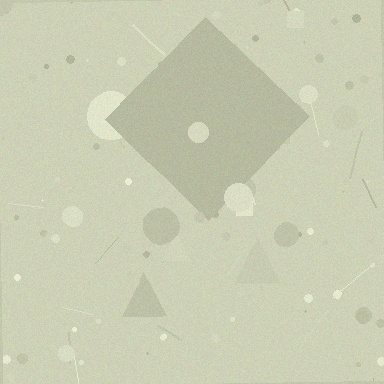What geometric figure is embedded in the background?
A diamond is embedded in the background.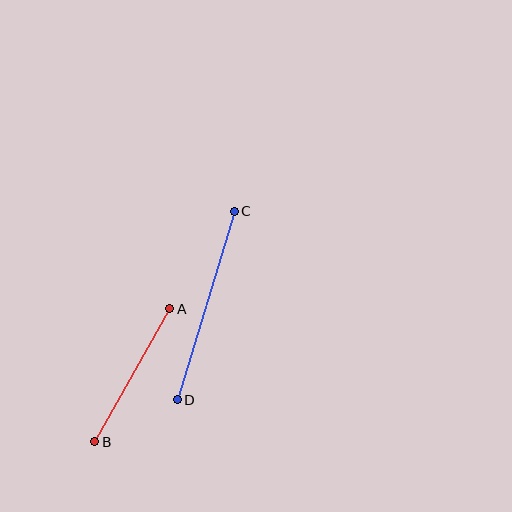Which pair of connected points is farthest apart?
Points C and D are farthest apart.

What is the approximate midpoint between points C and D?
The midpoint is at approximately (206, 306) pixels.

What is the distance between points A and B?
The distance is approximately 152 pixels.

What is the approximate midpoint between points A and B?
The midpoint is at approximately (132, 375) pixels.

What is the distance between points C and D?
The distance is approximately 197 pixels.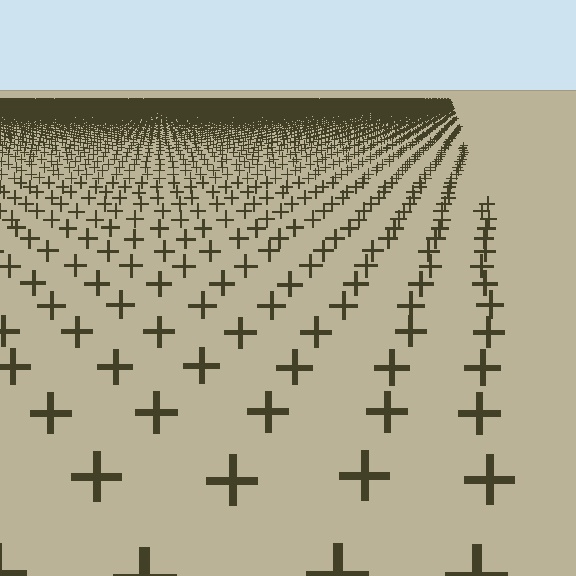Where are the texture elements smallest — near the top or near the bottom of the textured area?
Near the top.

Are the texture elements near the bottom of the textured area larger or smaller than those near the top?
Larger. Near the bottom, elements are closer to the viewer and appear at a bigger on-screen size.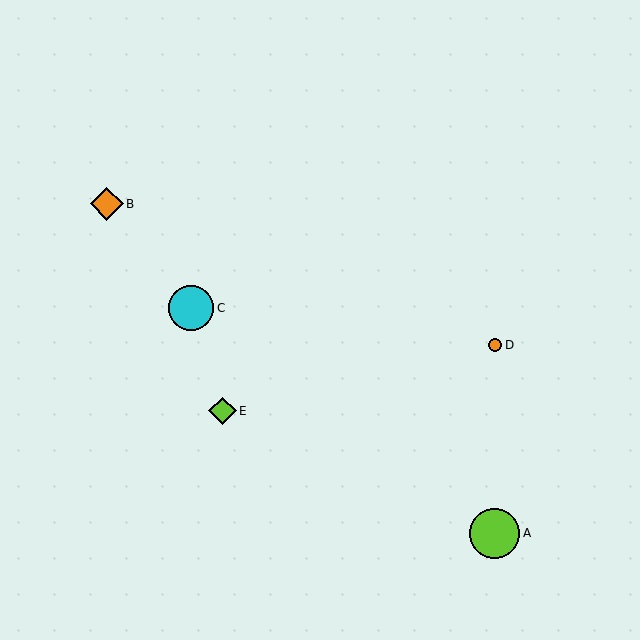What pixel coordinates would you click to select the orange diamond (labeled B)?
Click at (107, 204) to select the orange diamond B.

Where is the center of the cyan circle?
The center of the cyan circle is at (191, 308).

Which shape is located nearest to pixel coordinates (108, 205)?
The orange diamond (labeled B) at (107, 204) is nearest to that location.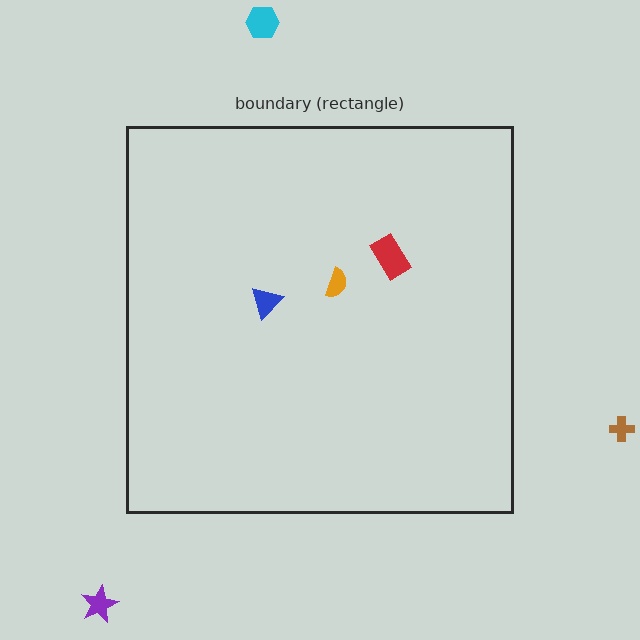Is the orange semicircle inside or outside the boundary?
Inside.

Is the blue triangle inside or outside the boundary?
Inside.